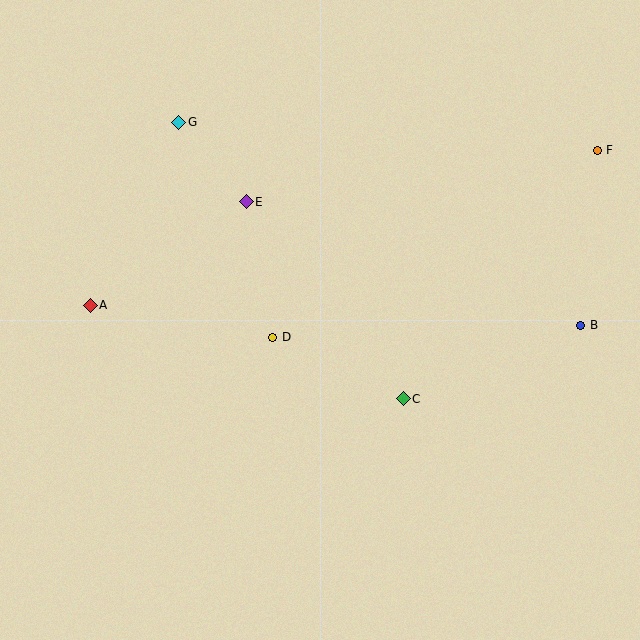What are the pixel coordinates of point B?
Point B is at (581, 325).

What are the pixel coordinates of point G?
Point G is at (179, 123).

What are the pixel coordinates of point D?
Point D is at (273, 337).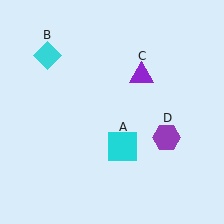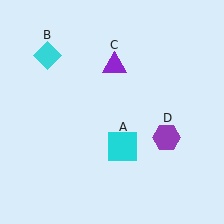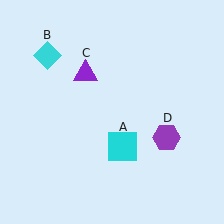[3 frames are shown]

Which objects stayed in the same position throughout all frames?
Cyan square (object A) and cyan diamond (object B) and purple hexagon (object D) remained stationary.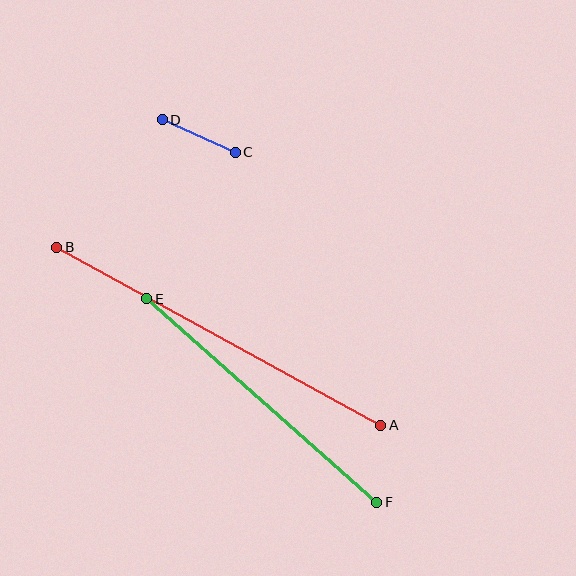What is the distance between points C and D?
The distance is approximately 80 pixels.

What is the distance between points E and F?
The distance is approximately 307 pixels.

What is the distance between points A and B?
The distance is approximately 369 pixels.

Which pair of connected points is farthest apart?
Points A and B are farthest apart.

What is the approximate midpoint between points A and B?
The midpoint is at approximately (219, 336) pixels.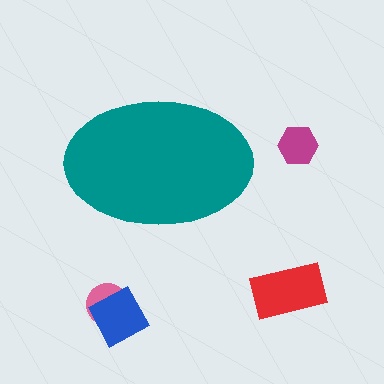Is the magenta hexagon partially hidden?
No, the magenta hexagon is fully visible.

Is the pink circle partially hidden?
No, the pink circle is fully visible.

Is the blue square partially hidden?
No, the blue square is fully visible.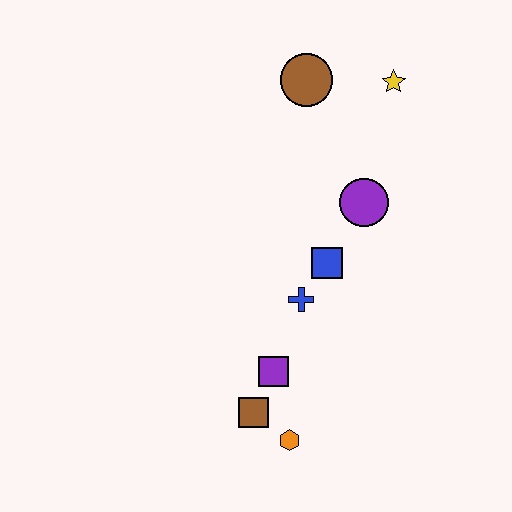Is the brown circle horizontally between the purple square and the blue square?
Yes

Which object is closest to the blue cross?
The blue square is closest to the blue cross.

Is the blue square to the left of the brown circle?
No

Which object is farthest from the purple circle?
The orange hexagon is farthest from the purple circle.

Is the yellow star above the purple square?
Yes